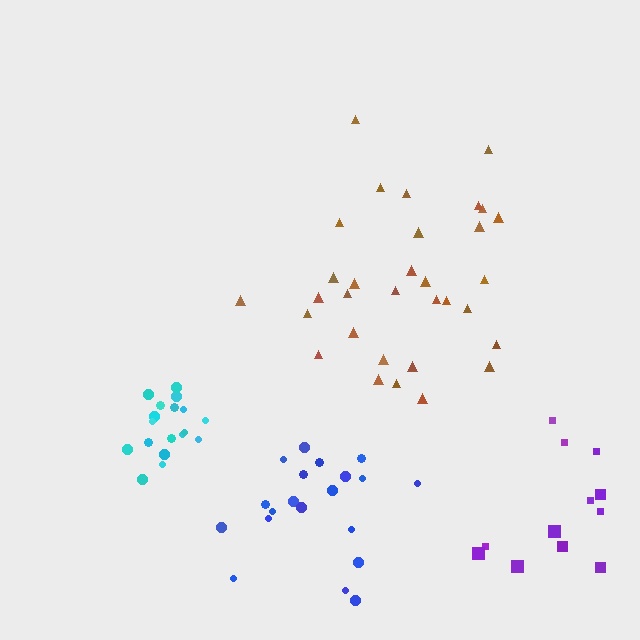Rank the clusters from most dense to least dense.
cyan, blue, brown, purple.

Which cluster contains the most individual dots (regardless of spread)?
Brown (32).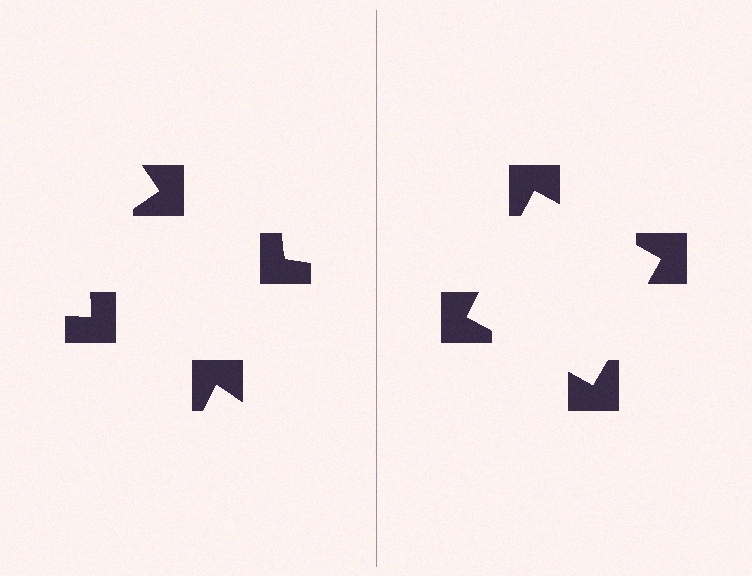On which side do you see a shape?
An illusory square appears on the right side. On the left side the wedge cuts are rotated, so no coherent shape forms.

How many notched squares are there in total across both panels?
8 — 4 on each side.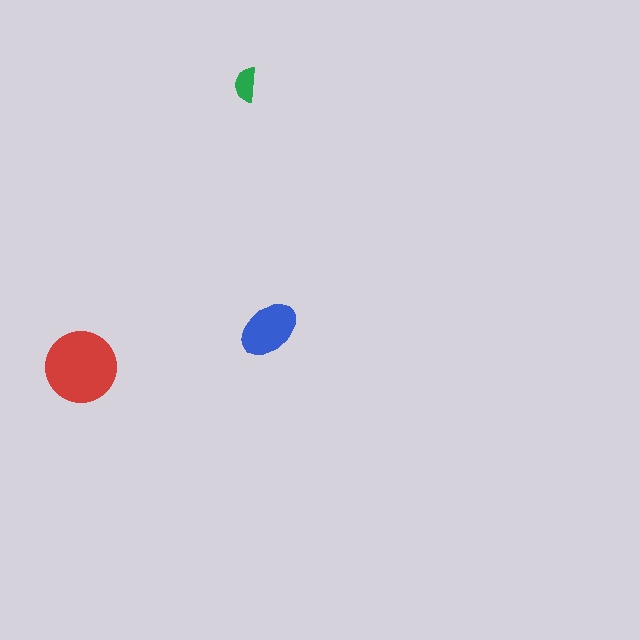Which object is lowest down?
The red circle is bottommost.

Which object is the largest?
The red circle.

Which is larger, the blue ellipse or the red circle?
The red circle.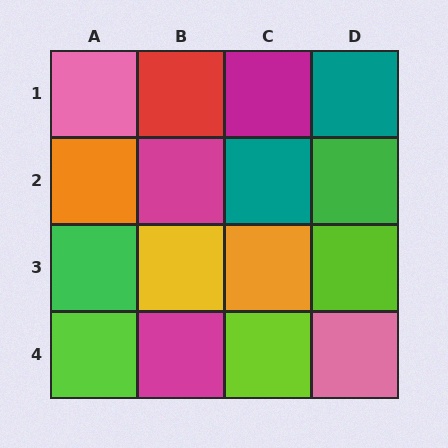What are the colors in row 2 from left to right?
Orange, magenta, teal, green.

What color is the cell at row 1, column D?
Teal.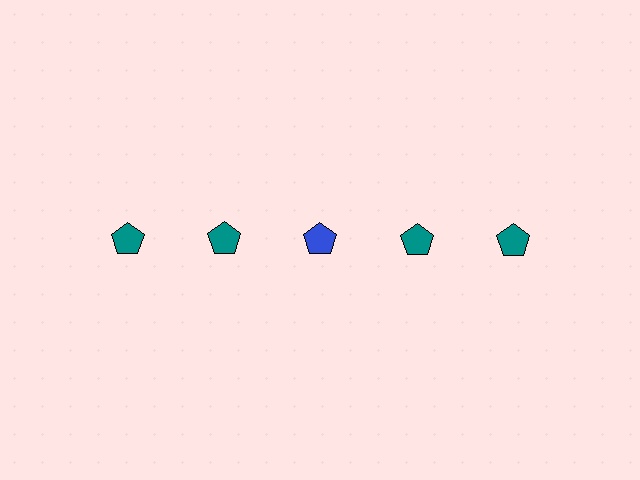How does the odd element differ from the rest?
It has a different color: blue instead of teal.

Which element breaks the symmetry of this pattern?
The blue pentagon in the top row, center column breaks the symmetry. All other shapes are teal pentagons.